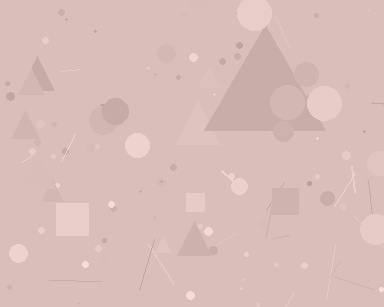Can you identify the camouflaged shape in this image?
The camouflaged shape is a triangle.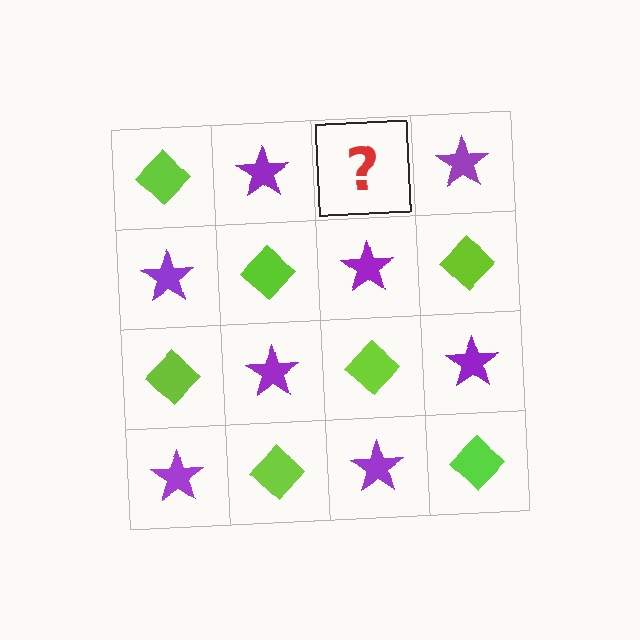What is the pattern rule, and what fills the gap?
The rule is that it alternates lime diamond and purple star in a checkerboard pattern. The gap should be filled with a lime diamond.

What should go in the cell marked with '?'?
The missing cell should contain a lime diamond.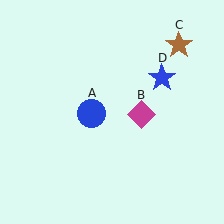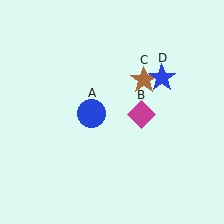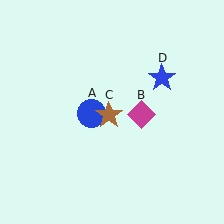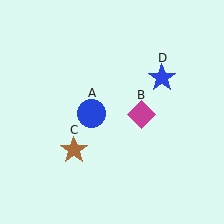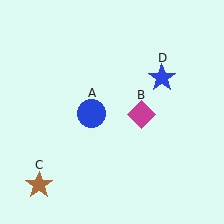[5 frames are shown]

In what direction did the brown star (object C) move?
The brown star (object C) moved down and to the left.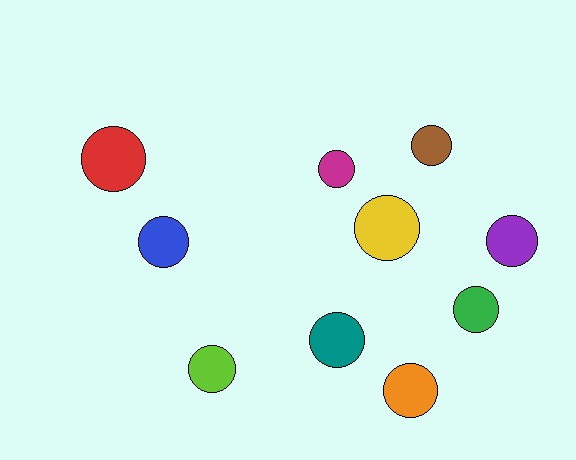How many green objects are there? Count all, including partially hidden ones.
There is 1 green object.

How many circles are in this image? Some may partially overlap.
There are 10 circles.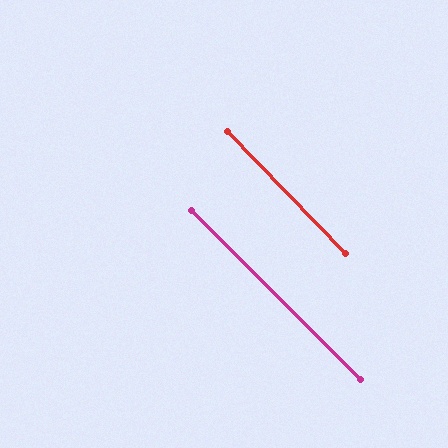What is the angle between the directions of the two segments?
Approximately 1 degree.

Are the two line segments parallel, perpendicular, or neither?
Parallel — their directions differ by only 0.8°.